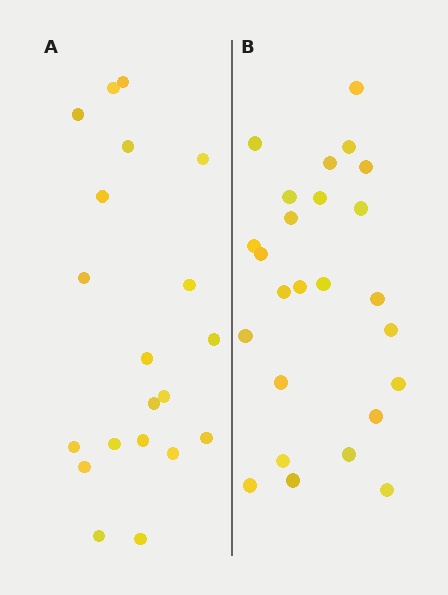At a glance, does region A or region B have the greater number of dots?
Region B (the right region) has more dots.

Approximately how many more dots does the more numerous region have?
Region B has about 5 more dots than region A.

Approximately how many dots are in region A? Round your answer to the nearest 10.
About 20 dots.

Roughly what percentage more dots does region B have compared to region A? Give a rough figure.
About 25% more.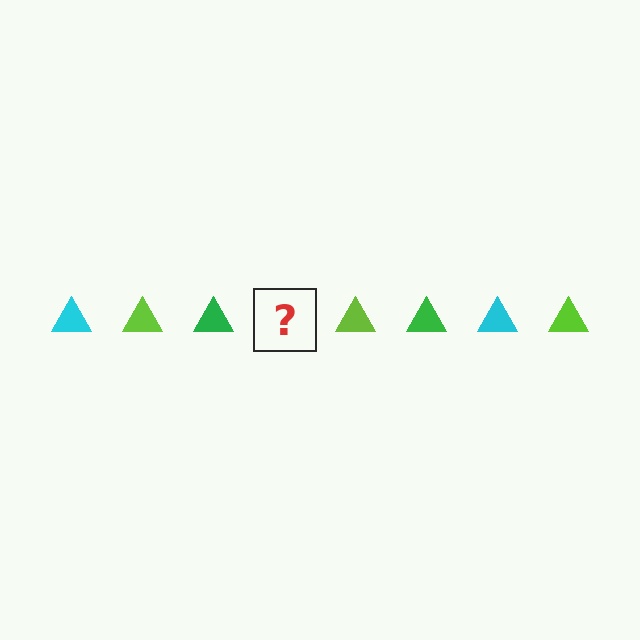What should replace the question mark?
The question mark should be replaced with a cyan triangle.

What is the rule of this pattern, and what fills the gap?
The rule is that the pattern cycles through cyan, lime, green triangles. The gap should be filled with a cyan triangle.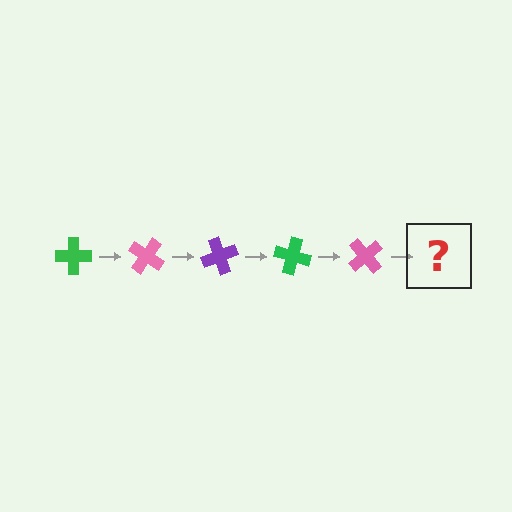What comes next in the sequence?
The next element should be a purple cross, rotated 175 degrees from the start.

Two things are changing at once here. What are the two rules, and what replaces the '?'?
The two rules are that it rotates 35 degrees each step and the color cycles through green, pink, and purple. The '?' should be a purple cross, rotated 175 degrees from the start.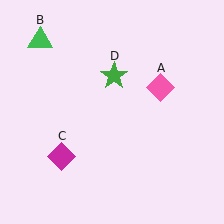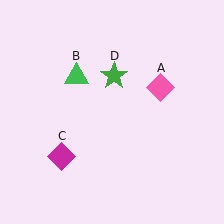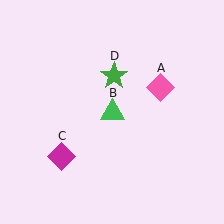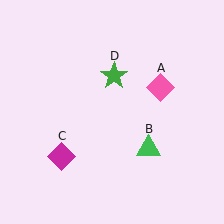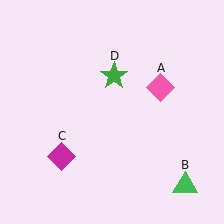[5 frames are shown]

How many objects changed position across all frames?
1 object changed position: green triangle (object B).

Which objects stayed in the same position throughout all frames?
Pink diamond (object A) and magenta diamond (object C) and green star (object D) remained stationary.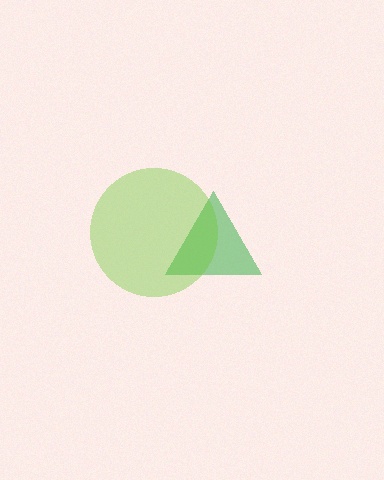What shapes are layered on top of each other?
The layered shapes are: a green triangle, a lime circle.